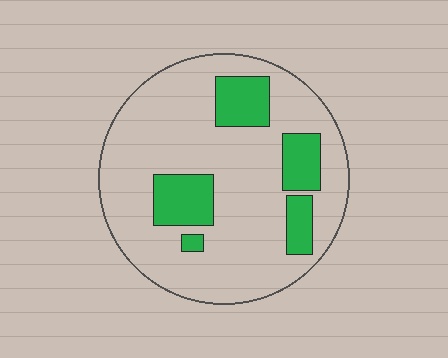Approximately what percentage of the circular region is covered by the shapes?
Approximately 20%.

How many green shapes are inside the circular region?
5.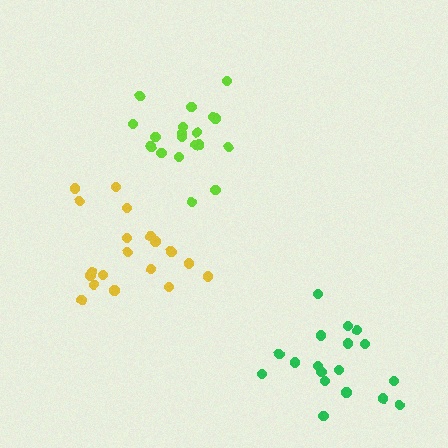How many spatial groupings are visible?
There are 3 spatial groupings.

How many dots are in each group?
Group 1: 19 dots, Group 2: 18 dots, Group 3: 19 dots (56 total).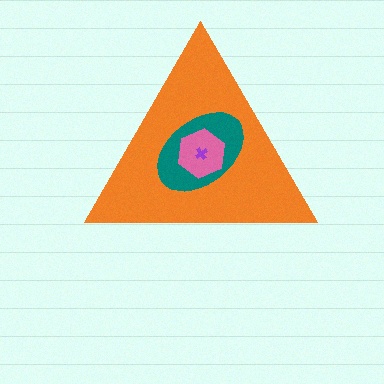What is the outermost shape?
The orange triangle.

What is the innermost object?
The purple cross.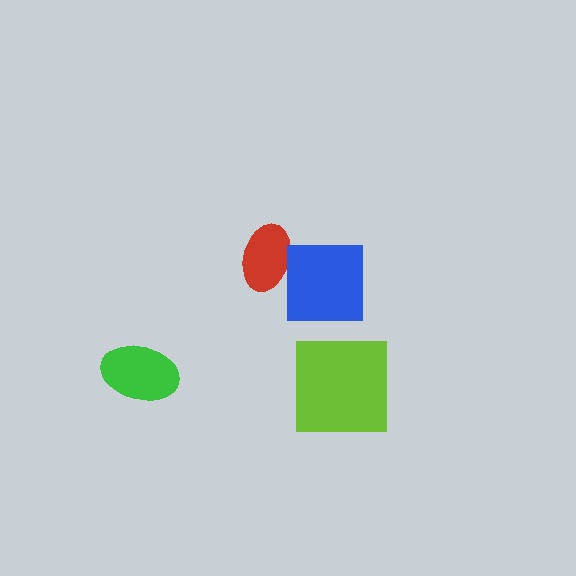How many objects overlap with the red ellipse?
1 object overlaps with the red ellipse.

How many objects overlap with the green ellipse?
0 objects overlap with the green ellipse.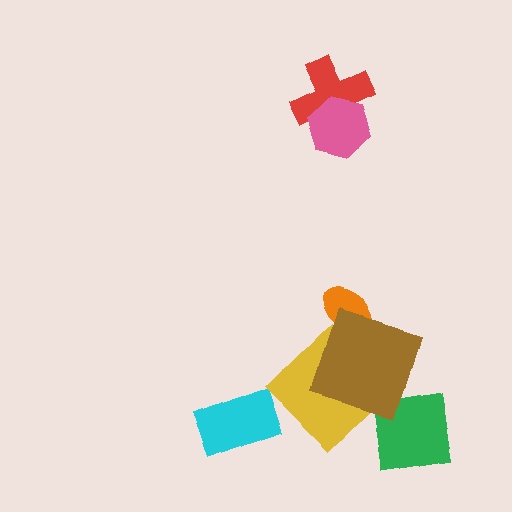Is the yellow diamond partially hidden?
Yes, it is partially covered by another shape.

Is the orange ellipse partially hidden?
Yes, it is partially covered by another shape.